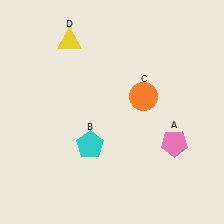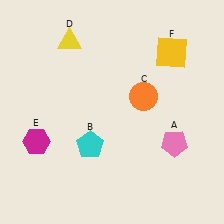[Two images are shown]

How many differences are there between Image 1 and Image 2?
There are 2 differences between the two images.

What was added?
A magenta hexagon (E), a yellow square (F) were added in Image 2.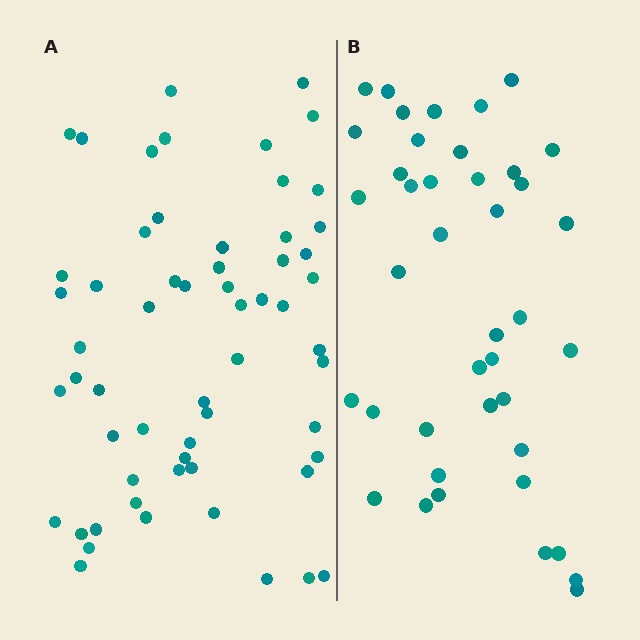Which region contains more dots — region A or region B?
Region A (the left region) has more dots.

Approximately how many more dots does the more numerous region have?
Region A has approximately 20 more dots than region B.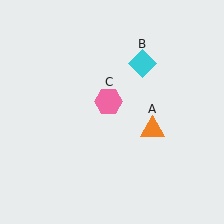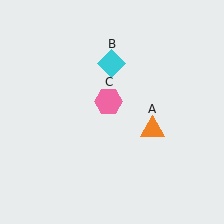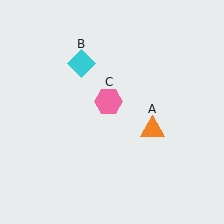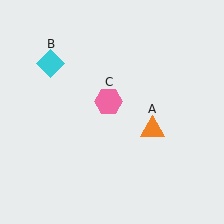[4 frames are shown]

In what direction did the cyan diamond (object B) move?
The cyan diamond (object B) moved left.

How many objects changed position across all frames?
1 object changed position: cyan diamond (object B).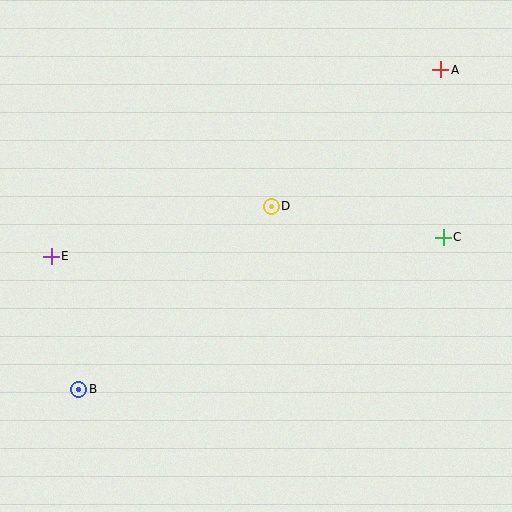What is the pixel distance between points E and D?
The distance between E and D is 226 pixels.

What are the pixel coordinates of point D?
Point D is at (271, 206).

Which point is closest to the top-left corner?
Point E is closest to the top-left corner.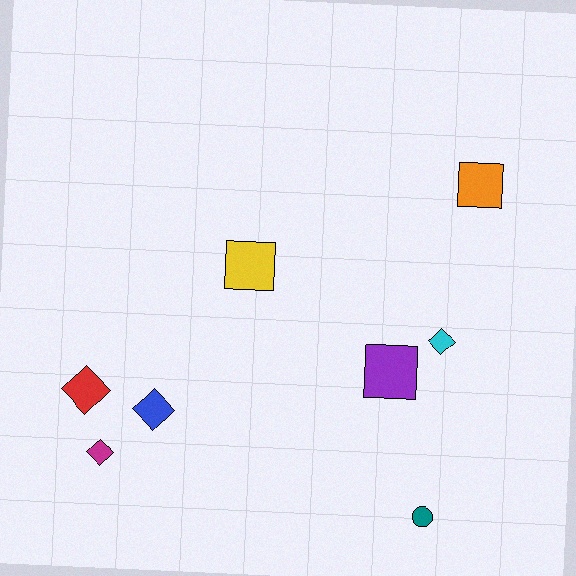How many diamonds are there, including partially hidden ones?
There are 4 diamonds.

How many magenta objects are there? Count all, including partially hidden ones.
There is 1 magenta object.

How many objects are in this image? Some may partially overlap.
There are 8 objects.